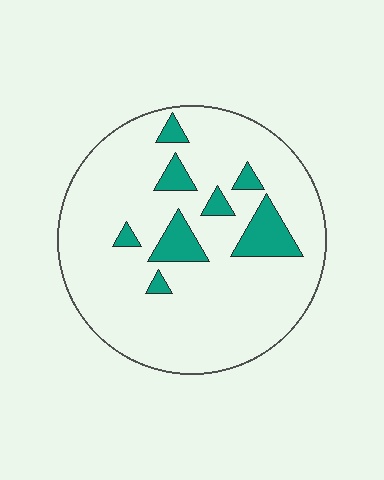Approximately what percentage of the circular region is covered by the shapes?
Approximately 15%.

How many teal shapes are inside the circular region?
8.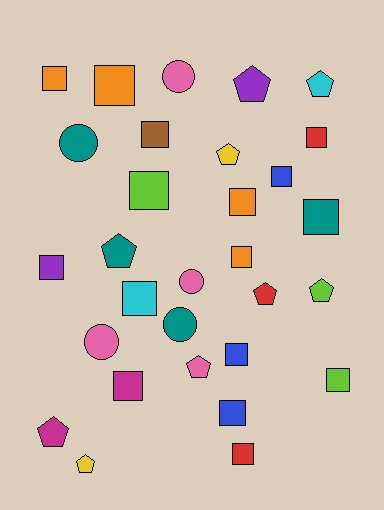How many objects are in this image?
There are 30 objects.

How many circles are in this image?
There are 5 circles.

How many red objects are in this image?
There are 3 red objects.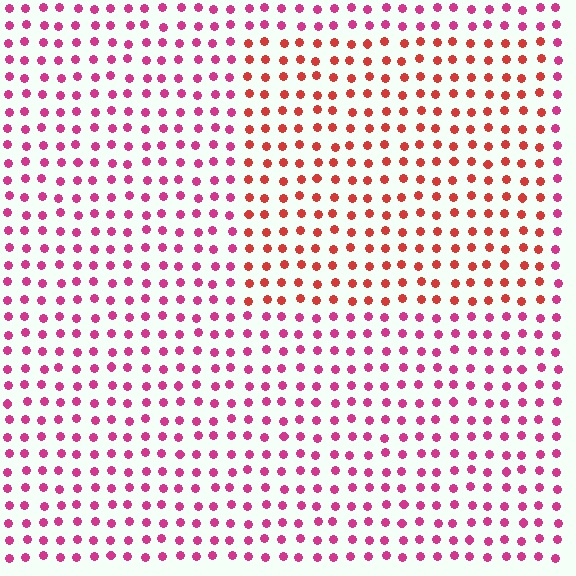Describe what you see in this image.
The image is filled with small magenta elements in a uniform arrangement. A rectangle-shaped region is visible where the elements are tinted to a slightly different hue, forming a subtle color boundary.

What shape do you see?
I see a rectangle.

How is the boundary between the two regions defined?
The boundary is defined purely by a slight shift in hue (about 35 degrees). Spacing, size, and orientation are identical on both sides.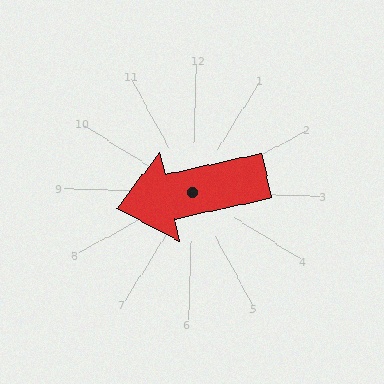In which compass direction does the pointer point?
West.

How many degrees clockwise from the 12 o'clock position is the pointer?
Approximately 256 degrees.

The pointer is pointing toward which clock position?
Roughly 9 o'clock.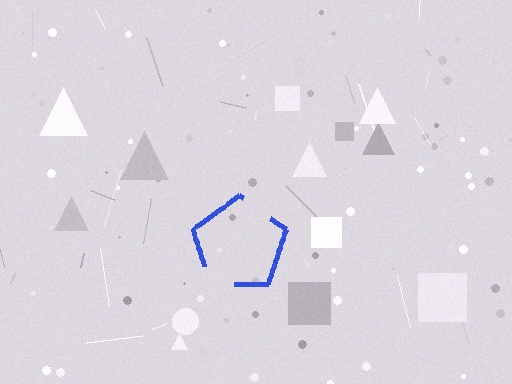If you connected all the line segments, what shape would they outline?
They would outline a pentagon.